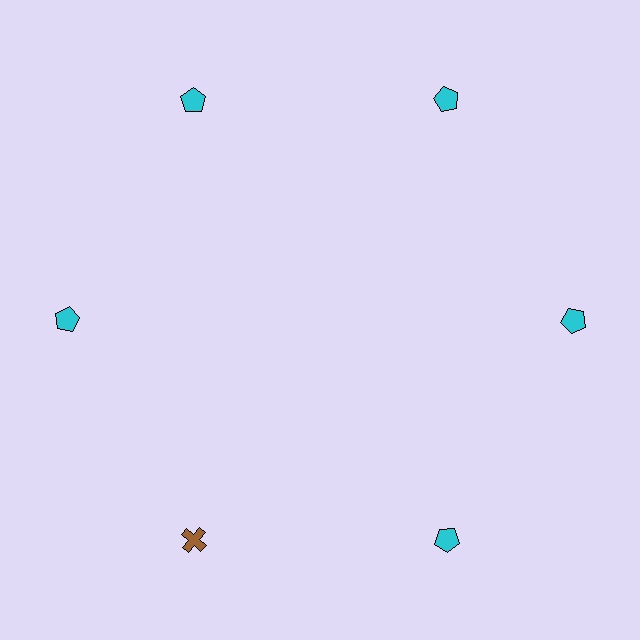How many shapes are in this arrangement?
There are 6 shapes arranged in a ring pattern.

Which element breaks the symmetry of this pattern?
The brown cross at roughly the 7 o'clock position breaks the symmetry. All other shapes are cyan pentagons.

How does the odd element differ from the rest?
It differs in both color (brown instead of cyan) and shape (cross instead of pentagon).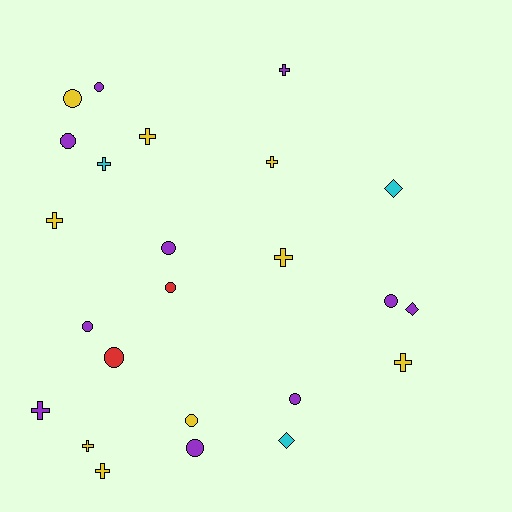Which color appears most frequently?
Purple, with 10 objects.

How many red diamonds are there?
There are no red diamonds.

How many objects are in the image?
There are 24 objects.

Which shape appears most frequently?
Circle, with 11 objects.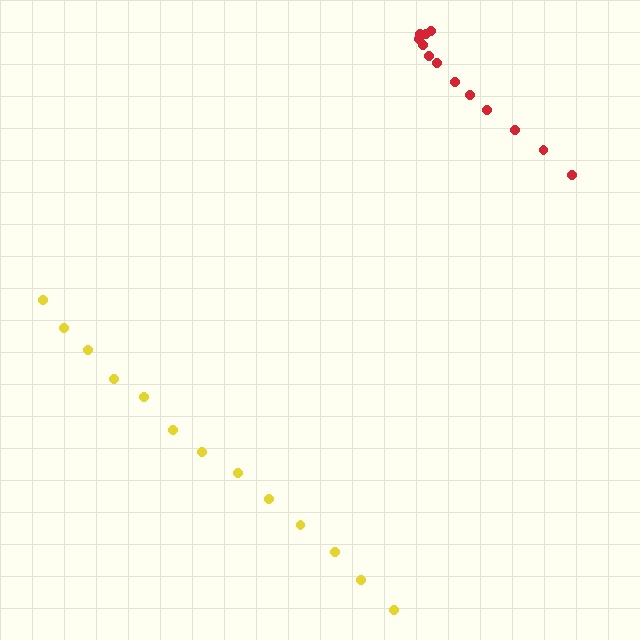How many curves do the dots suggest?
There are 2 distinct paths.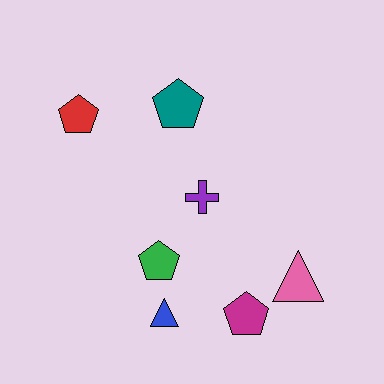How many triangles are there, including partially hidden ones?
There are 2 triangles.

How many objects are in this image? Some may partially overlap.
There are 7 objects.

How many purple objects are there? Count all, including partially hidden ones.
There is 1 purple object.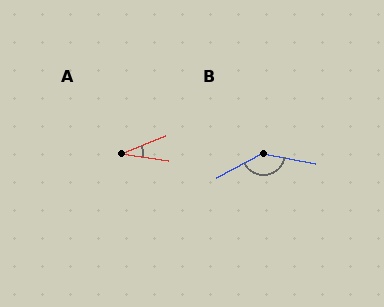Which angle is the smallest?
A, at approximately 30 degrees.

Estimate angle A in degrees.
Approximately 30 degrees.